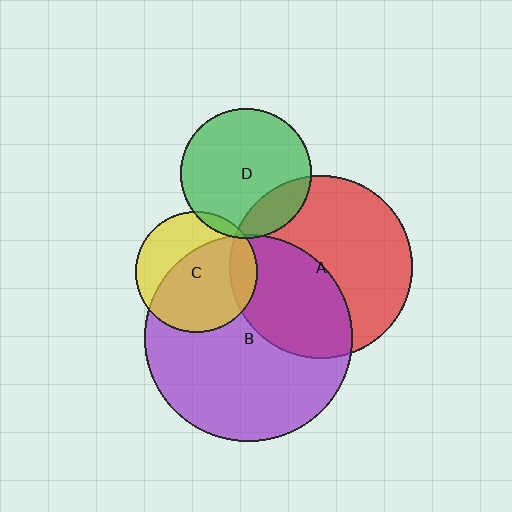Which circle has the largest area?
Circle B (purple).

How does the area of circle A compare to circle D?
Approximately 2.0 times.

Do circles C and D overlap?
Yes.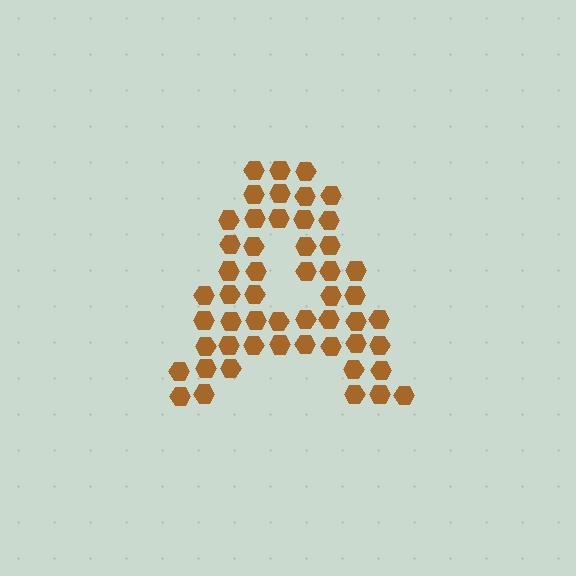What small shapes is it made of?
It is made of small hexagons.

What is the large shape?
The large shape is the letter A.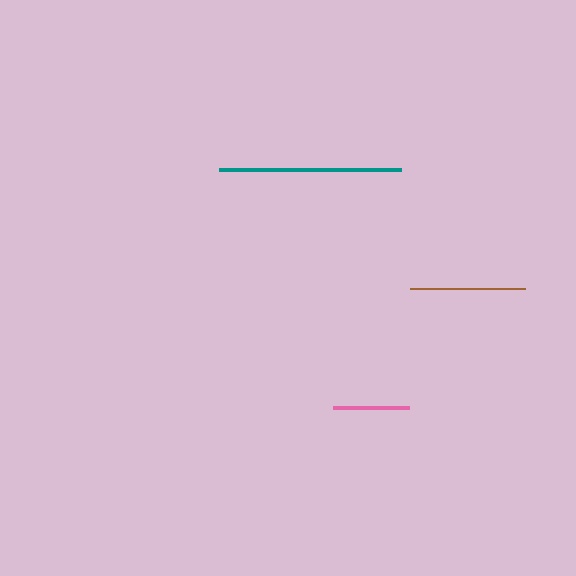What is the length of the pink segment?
The pink segment is approximately 76 pixels long.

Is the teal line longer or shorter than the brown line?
The teal line is longer than the brown line.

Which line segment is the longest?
The teal line is the longest at approximately 181 pixels.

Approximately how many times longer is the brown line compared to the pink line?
The brown line is approximately 1.5 times the length of the pink line.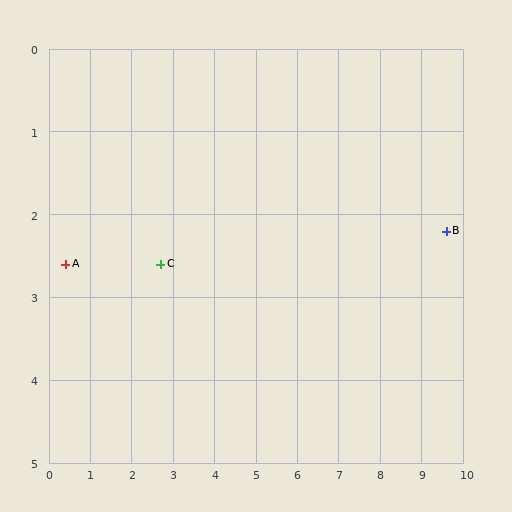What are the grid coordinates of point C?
Point C is at approximately (2.7, 2.6).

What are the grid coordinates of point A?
Point A is at approximately (0.4, 2.6).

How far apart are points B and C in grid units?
Points B and C are about 6.9 grid units apart.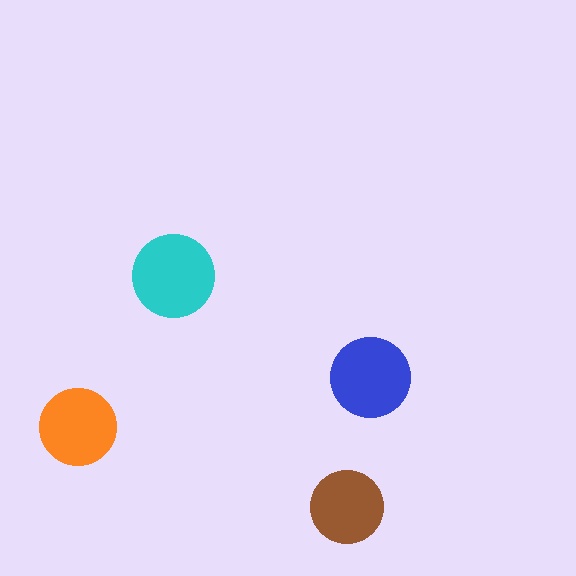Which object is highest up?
The cyan circle is topmost.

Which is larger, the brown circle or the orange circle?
The orange one.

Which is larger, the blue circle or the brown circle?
The blue one.